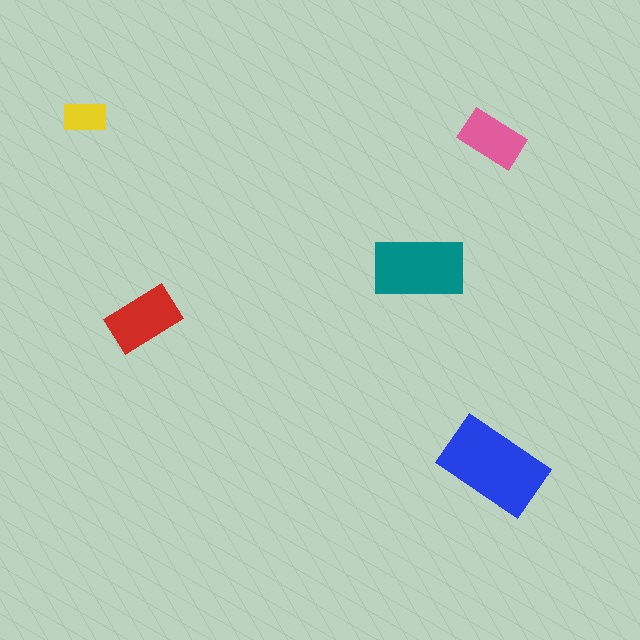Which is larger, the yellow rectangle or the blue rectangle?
The blue one.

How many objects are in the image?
There are 5 objects in the image.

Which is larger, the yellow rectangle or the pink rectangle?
The pink one.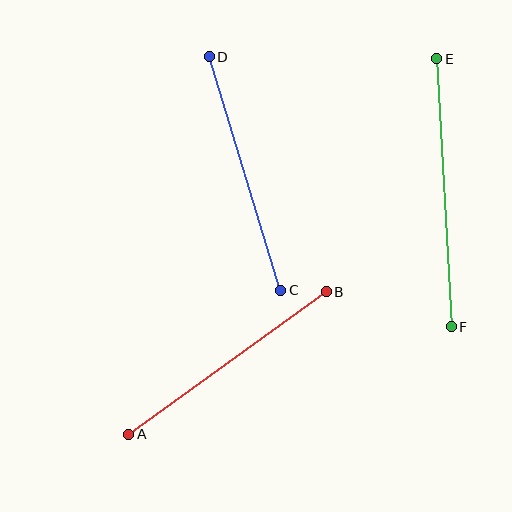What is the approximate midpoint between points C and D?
The midpoint is at approximately (245, 174) pixels.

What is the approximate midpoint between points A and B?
The midpoint is at approximately (227, 363) pixels.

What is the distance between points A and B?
The distance is approximately 244 pixels.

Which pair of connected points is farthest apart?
Points E and F are farthest apart.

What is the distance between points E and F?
The distance is approximately 268 pixels.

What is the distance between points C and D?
The distance is approximately 244 pixels.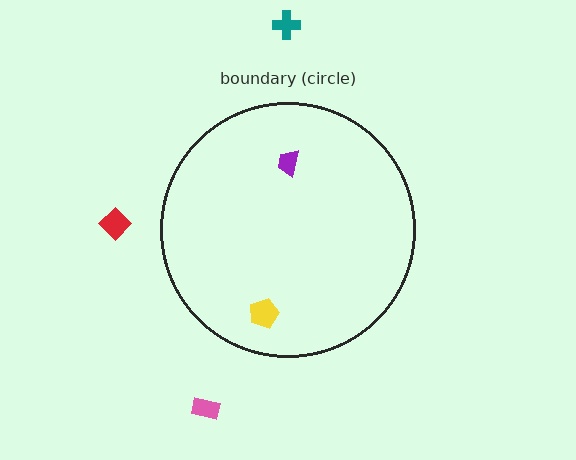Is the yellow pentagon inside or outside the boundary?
Inside.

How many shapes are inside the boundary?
2 inside, 3 outside.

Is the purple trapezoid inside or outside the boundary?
Inside.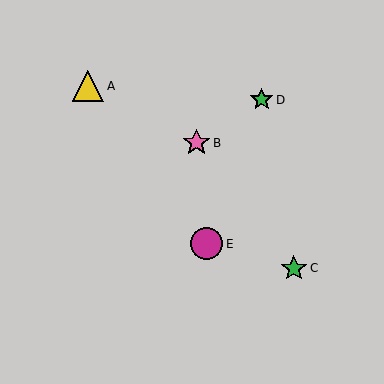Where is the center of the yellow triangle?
The center of the yellow triangle is at (88, 86).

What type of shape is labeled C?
Shape C is a green star.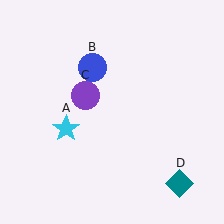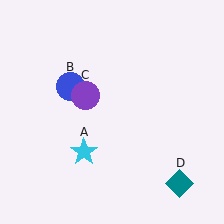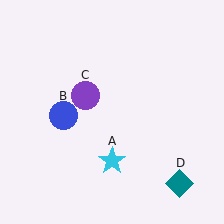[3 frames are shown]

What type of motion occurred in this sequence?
The cyan star (object A), blue circle (object B) rotated counterclockwise around the center of the scene.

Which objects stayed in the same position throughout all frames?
Purple circle (object C) and teal diamond (object D) remained stationary.